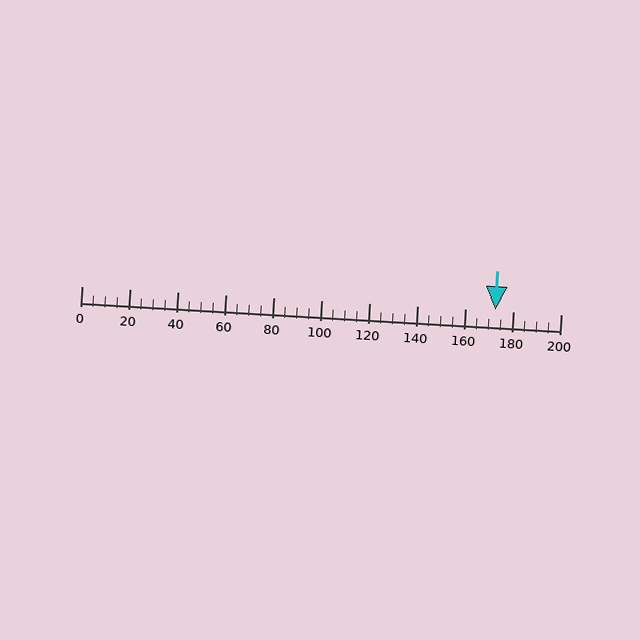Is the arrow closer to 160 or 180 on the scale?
The arrow is closer to 180.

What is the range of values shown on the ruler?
The ruler shows values from 0 to 200.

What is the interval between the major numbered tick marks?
The major tick marks are spaced 20 units apart.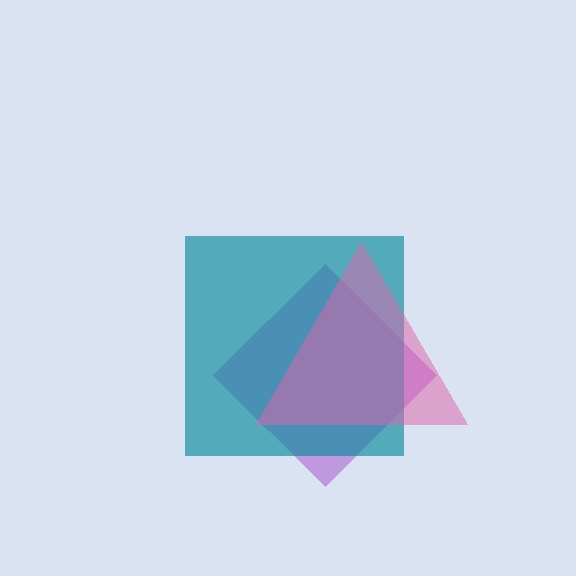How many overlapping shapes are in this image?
There are 3 overlapping shapes in the image.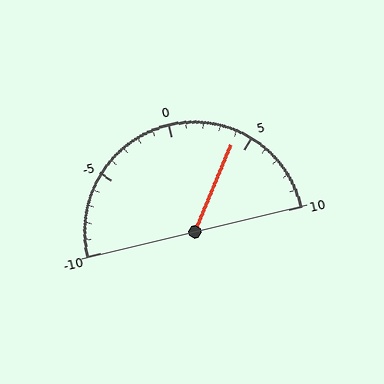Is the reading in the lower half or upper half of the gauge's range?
The reading is in the upper half of the range (-10 to 10).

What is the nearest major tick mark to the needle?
The nearest major tick mark is 5.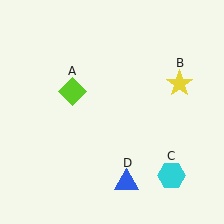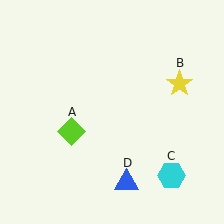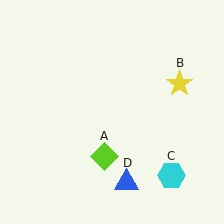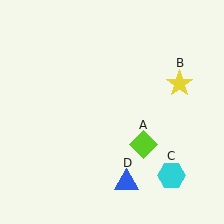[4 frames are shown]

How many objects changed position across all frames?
1 object changed position: lime diamond (object A).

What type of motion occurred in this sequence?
The lime diamond (object A) rotated counterclockwise around the center of the scene.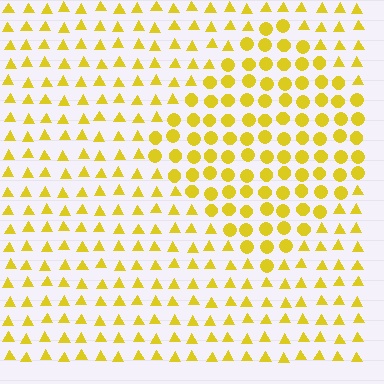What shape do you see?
I see a diamond.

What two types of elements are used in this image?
The image uses circles inside the diamond region and triangles outside it.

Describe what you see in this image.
The image is filled with small yellow elements arranged in a uniform grid. A diamond-shaped region contains circles, while the surrounding area contains triangles. The boundary is defined purely by the change in element shape.